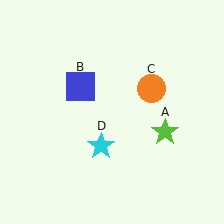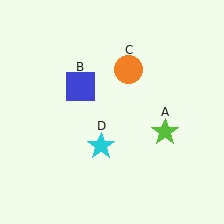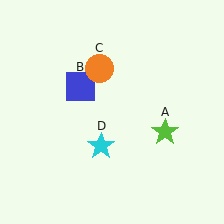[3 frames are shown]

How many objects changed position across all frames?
1 object changed position: orange circle (object C).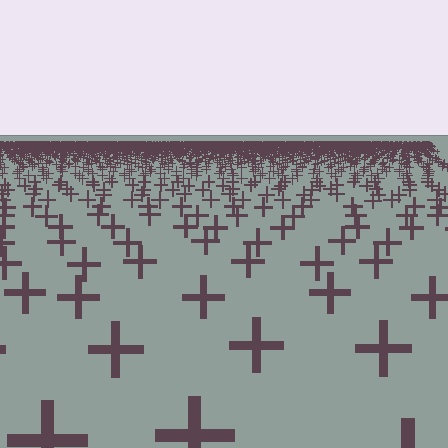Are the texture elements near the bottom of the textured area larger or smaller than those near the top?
Larger. Near the bottom, elements are closer to the viewer and appear at a bigger on-screen size.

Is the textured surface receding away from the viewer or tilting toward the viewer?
The surface is receding away from the viewer. Texture elements get smaller and denser toward the top.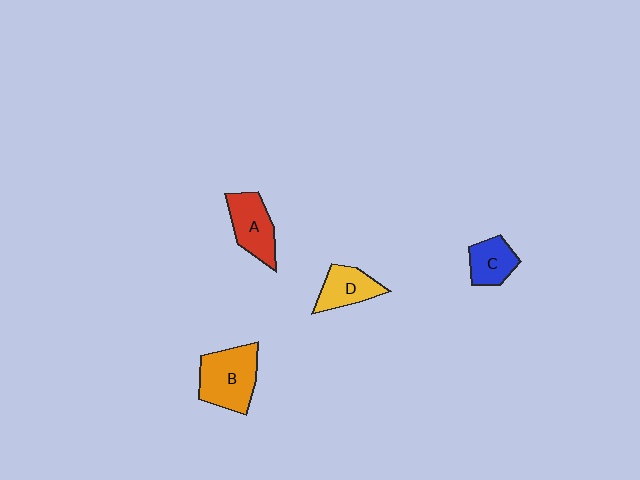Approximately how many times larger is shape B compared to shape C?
Approximately 1.7 times.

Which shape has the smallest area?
Shape C (blue).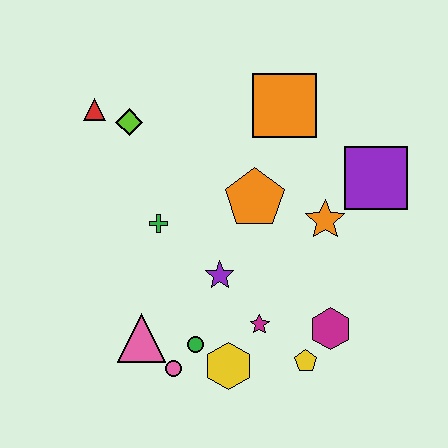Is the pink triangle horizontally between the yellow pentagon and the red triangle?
Yes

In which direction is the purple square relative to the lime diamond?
The purple square is to the right of the lime diamond.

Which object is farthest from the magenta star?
The red triangle is farthest from the magenta star.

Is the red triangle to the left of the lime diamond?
Yes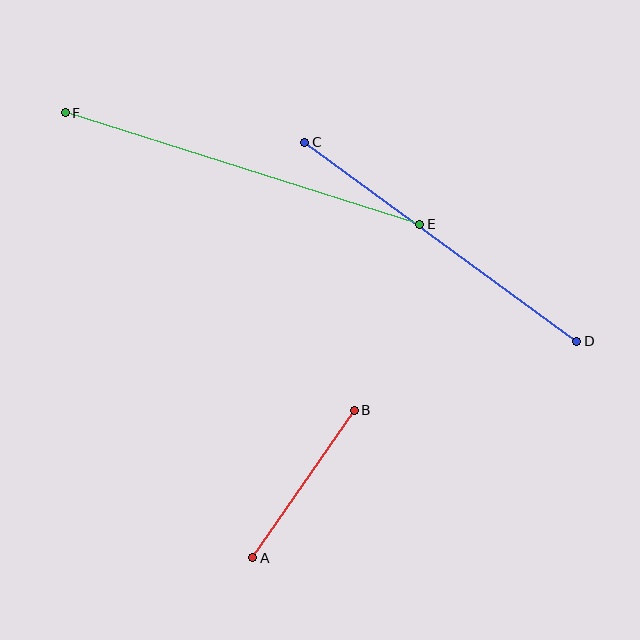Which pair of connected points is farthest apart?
Points E and F are farthest apart.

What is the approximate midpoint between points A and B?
The midpoint is at approximately (304, 484) pixels.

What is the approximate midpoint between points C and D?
The midpoint is at approximately (441, 242) pixels.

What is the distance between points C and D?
The distance is approximately 337 pixels.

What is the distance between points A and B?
The distance is approximately 179 pixels.